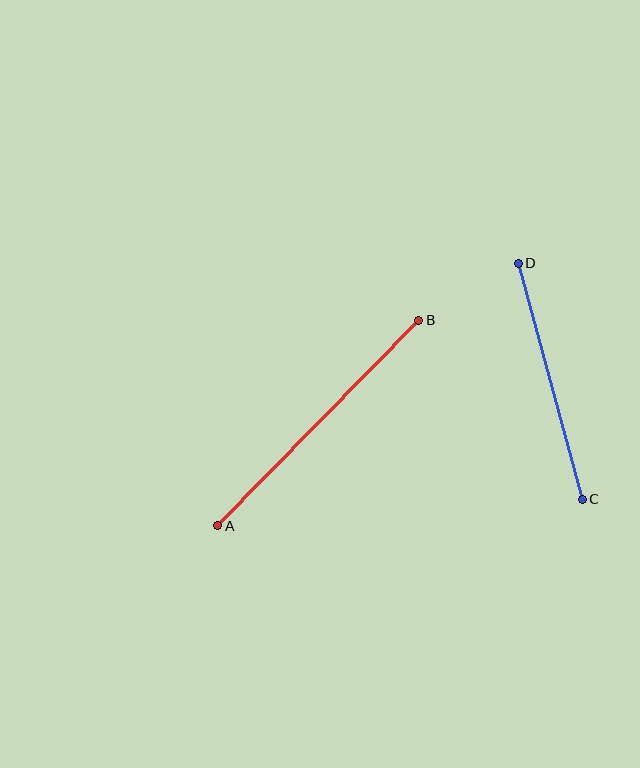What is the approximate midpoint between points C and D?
The midpoint is at approximately (550, 381) pixels.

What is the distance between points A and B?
The distance is approximately 287 pixels.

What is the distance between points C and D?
The distance is approximately 245 pixels.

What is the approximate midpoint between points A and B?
The midpoint is at approximately (318, 423) pixels.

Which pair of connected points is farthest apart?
Points A and B are farthest apart.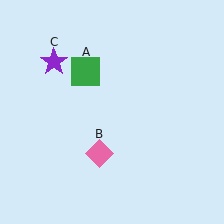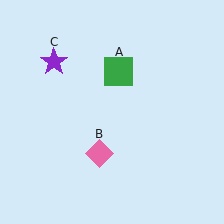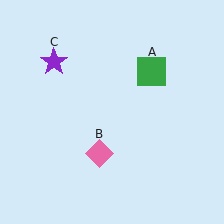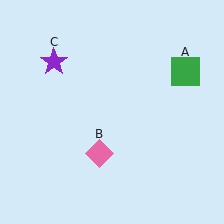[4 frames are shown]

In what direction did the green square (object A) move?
The green square (object A) moved right.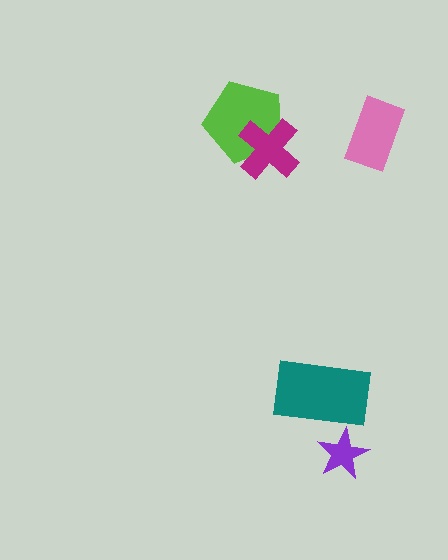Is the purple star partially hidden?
Yes, it is partially covered by another shape.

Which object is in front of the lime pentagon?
The magenta cross is in front of the lime pentagon.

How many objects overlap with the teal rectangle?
1 object overlaps with the teal rectangle.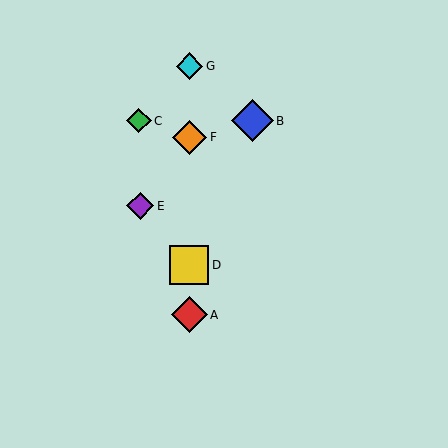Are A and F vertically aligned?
Yes, both are at x≈189.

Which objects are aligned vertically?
Objects A, D, F, G are aligned vertically.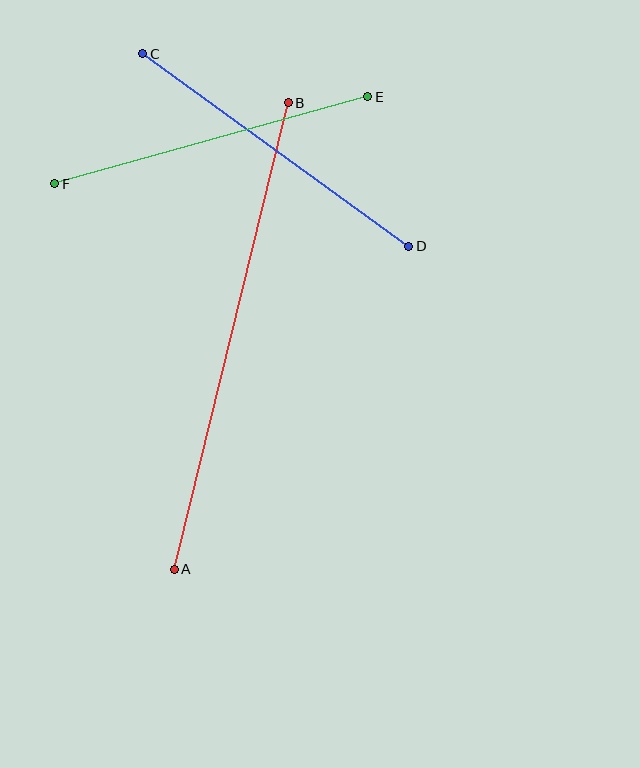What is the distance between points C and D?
The distance is approximately 328 pixels.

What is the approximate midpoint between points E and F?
The midpoint is at approximately (211, 140) pixels.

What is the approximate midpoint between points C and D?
The midpoint is at approximately (276, 150) pixels.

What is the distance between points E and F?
The distance is approximately 325 pixels.